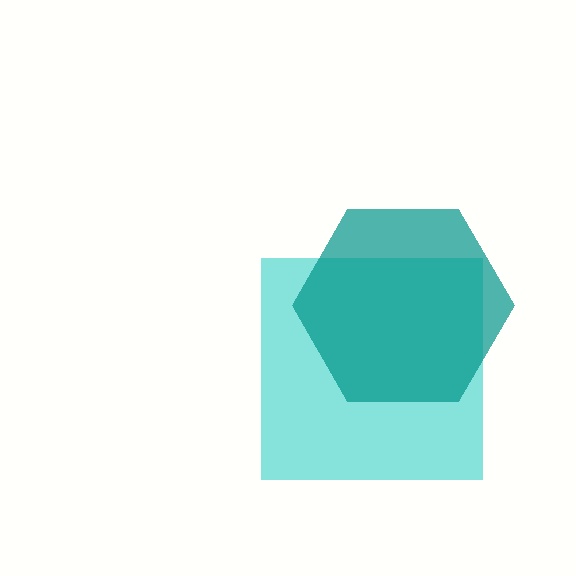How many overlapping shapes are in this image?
There are 2 overlapping shapes in the image.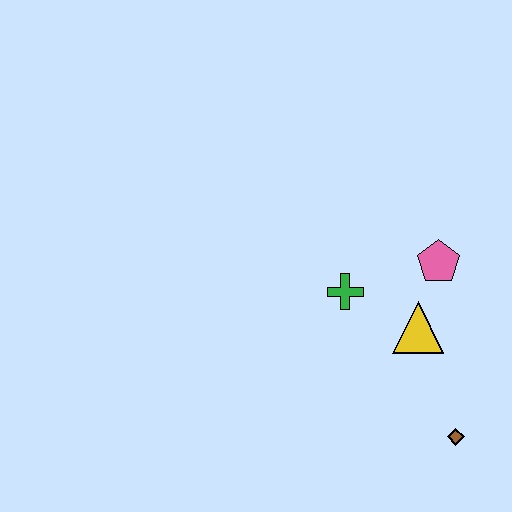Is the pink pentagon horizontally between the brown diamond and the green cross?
Yes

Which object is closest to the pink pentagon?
The yellow triangle is closest to the pink pentagon.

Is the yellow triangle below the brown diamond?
No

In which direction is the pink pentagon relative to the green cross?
The pink pentagon is to the right of the green cross.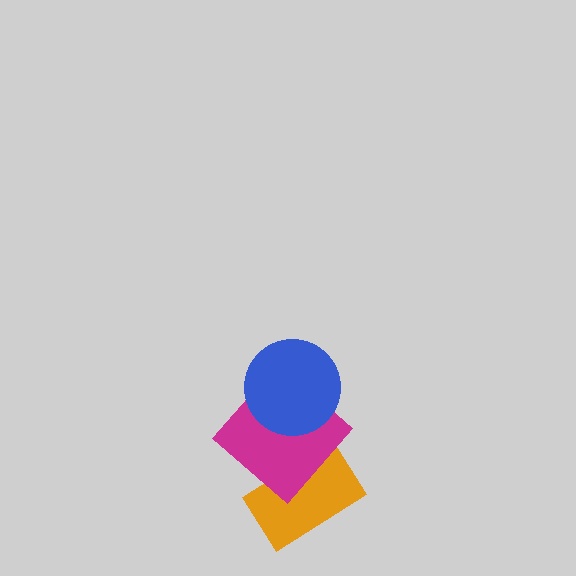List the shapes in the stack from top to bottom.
From top to bottom: the blue circle, the magenta diamond, the orange rectangle.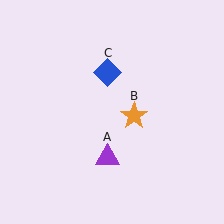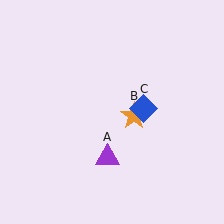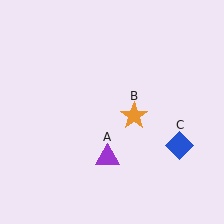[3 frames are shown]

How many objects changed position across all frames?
1 object changed position: blue diamond (object C).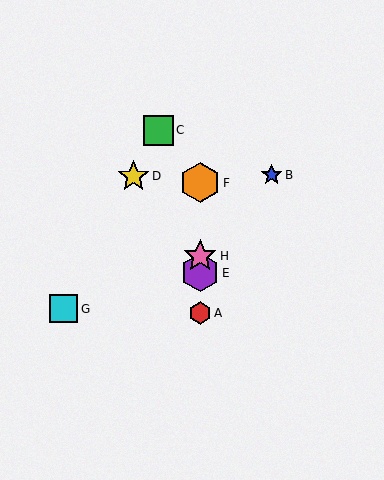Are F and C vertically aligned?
No, F is at x≈200 and C is at x≈158.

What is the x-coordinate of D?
Object D is at x≈134.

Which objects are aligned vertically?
Objects A, E, F, H are aligned vertically.